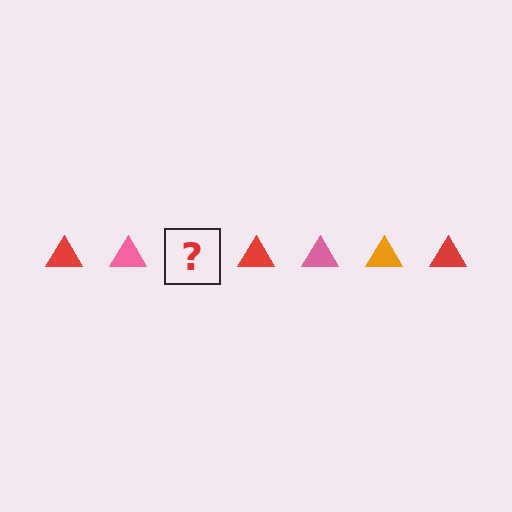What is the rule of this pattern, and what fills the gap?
The rule is that the pattern cycles through red, pink, orange triangles. The gap should be filled with an orange triangle.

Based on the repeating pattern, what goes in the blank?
The blank should be an orange triangle.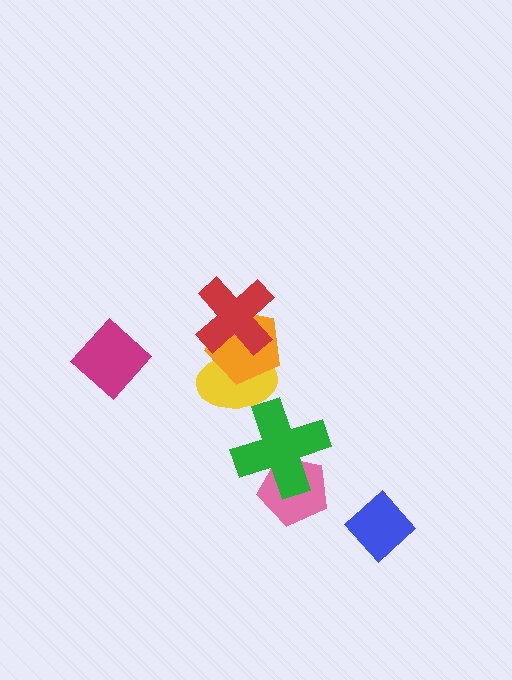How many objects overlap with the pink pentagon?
1 object overlaps with the pink pentagon.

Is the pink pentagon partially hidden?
Yes, it is partially covered by another shape.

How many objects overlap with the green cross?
2 objects overlap with the green cross.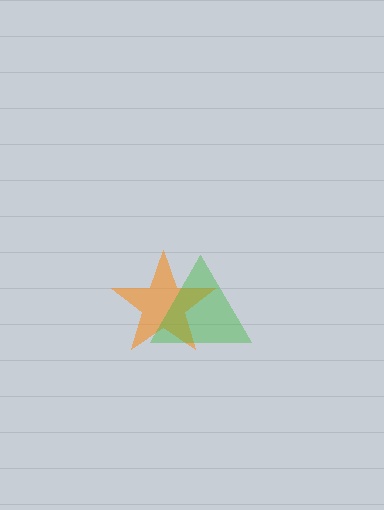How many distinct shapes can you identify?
There are 2 distinct shapes: an orange star, a green triangle.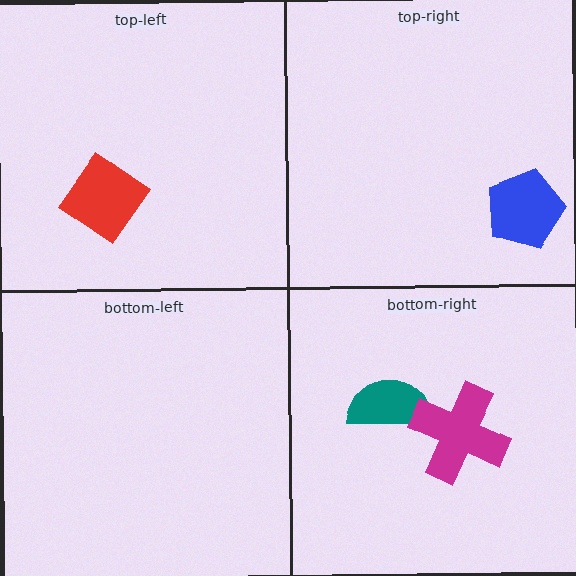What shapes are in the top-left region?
The red diamond.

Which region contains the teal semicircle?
The bottom-right region.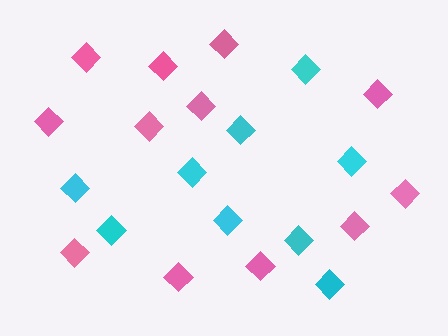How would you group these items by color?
There are 2 groups: one group of cyan diamonds (9) and one group of pink diamonds (12).